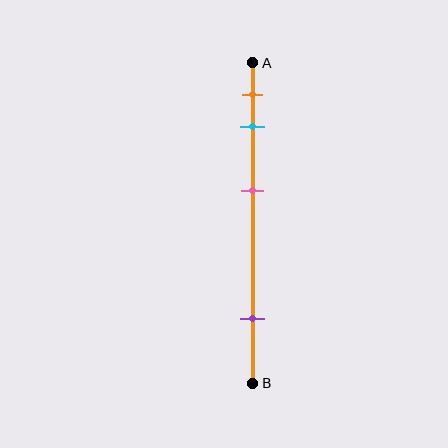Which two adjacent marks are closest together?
The orange and cyan marks are the closest adjacent pair.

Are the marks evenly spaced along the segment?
No, the marks are not evenly spaced.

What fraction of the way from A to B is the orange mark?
The orange mark is approximately 10% (0.1) of the way from A to B.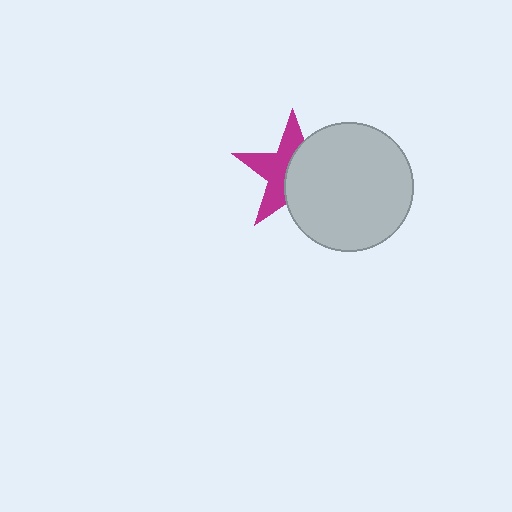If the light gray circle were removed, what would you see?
You would see the complete magenta star.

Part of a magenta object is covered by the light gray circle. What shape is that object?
It is a star.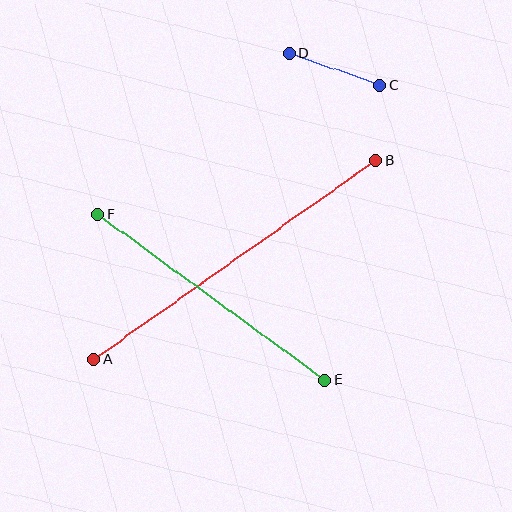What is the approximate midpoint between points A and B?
The midpoint is at approximately (235, 260) pixels.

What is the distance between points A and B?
The distance is approximately 345 pixels.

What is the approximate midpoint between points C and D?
The midpoint is at approximately (335, 70) pixels.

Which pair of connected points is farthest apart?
Points A and B are farthest apart.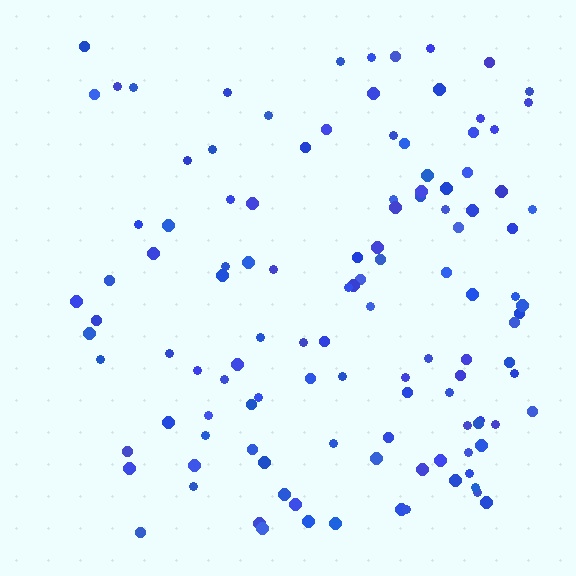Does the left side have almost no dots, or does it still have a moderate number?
Still a moderate number, just noticeably fewer than the right.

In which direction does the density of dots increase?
From left to right, with the right side densest.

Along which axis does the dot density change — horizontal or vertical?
Horizontal.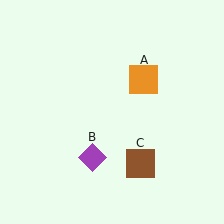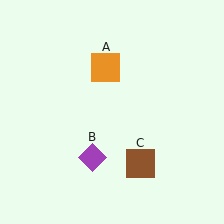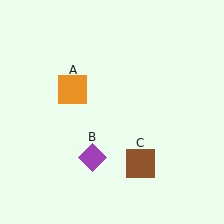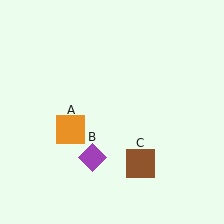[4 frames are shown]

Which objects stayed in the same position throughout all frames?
Purple diamond (object B) and brown square (object C) remained stationary.